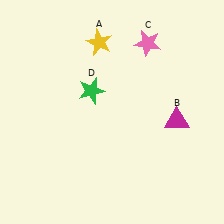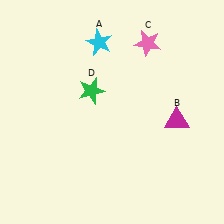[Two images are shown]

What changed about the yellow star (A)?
In Image 1, A is yellow. In Image 2, it changed to cyan.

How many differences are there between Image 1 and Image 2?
There is 1 difference between the two images.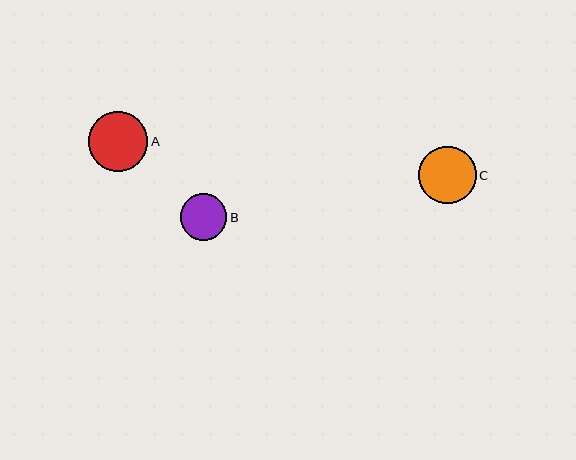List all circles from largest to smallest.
From largest to smallest: A, C, B.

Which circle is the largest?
Circle A is the largest with a size of approximately 60 pixels.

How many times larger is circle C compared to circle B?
Circle C is approximately 1.2 times the size of circle B.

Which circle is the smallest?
Circle B is the smallest with a size of approximately 46 pixels.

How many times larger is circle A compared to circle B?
Circle A is approximately 1.3 times the size of circle B.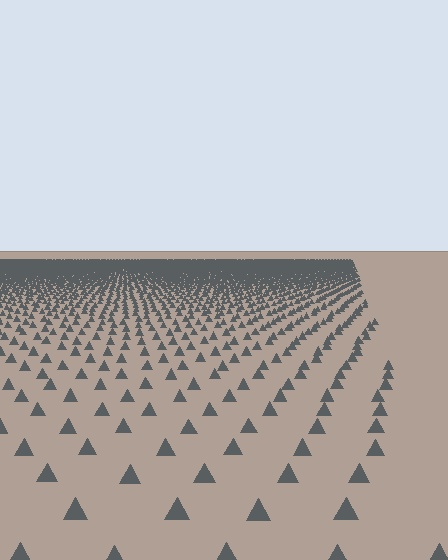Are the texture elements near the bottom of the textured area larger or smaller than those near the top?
Larger. Near the bottom, elements are closer to the viewer and appear at a bigger on-screen size.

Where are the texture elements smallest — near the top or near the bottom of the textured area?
Near the top.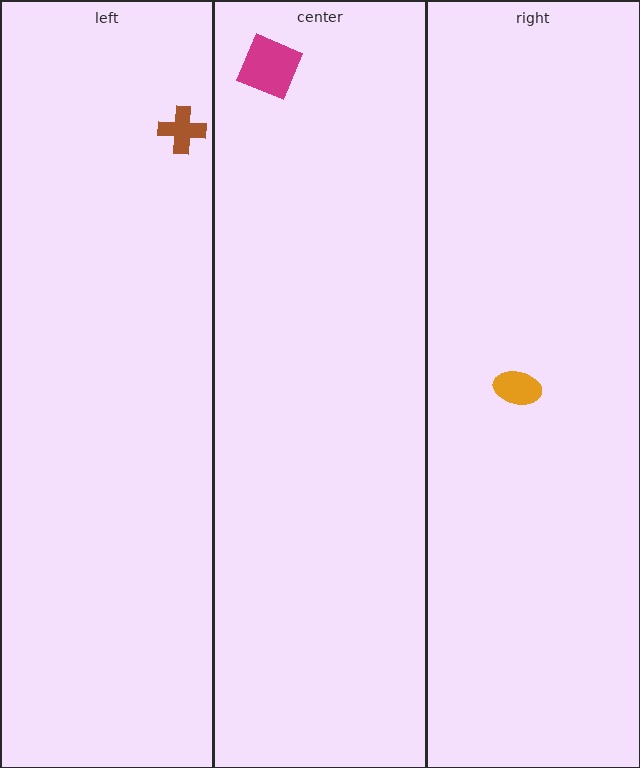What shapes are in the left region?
The brown cross.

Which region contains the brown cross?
The left region.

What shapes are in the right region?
The orange ellipse.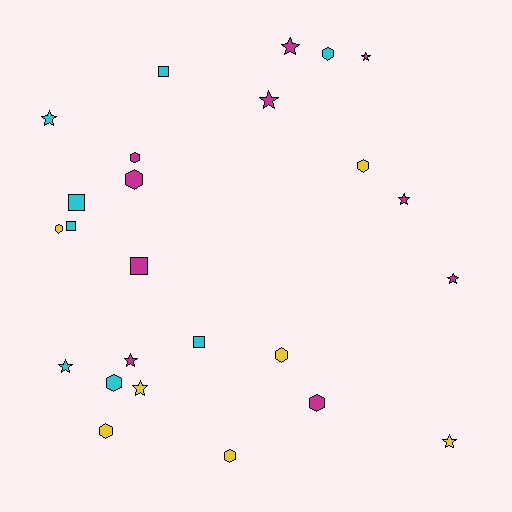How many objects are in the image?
There are 25 objects.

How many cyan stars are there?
There are 2 cyan stars.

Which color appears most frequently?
Magenta, with 10 objects.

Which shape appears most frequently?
Hexagon, with 10 objects.